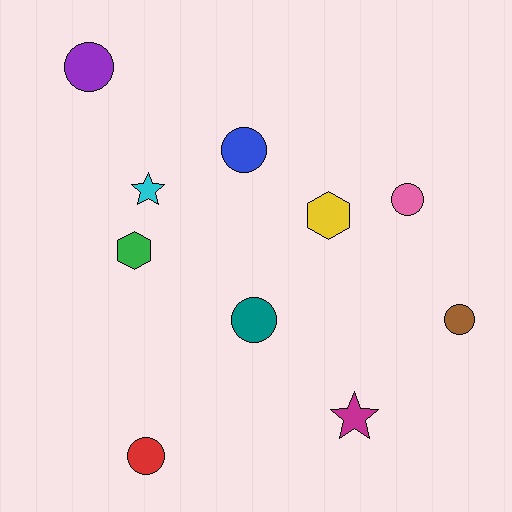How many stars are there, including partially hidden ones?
There are 2 stars.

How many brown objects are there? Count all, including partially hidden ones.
There is 1 brown object.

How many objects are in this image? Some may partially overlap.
There are 10 objects.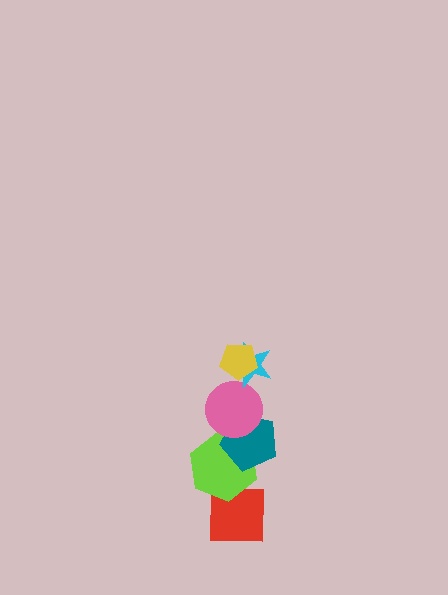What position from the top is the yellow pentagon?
The yellow pentagon is 1st from the top.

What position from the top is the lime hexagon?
The lime hexagon is 5th from the top.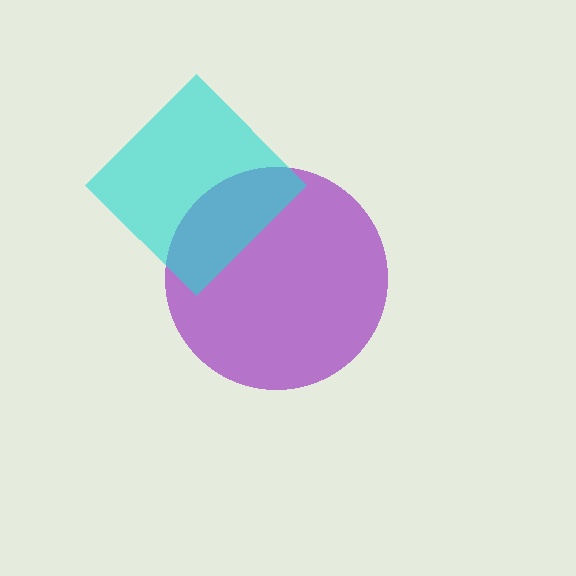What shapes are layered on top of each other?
The layered shapes are: a purple circle, a cyan diamond.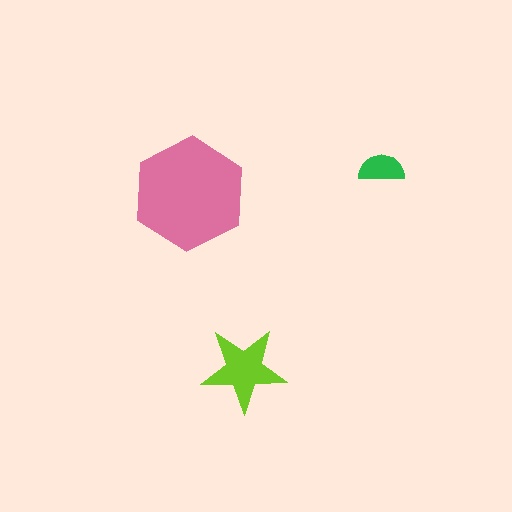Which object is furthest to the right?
The green semicircle is rightmost.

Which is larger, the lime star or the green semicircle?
The lime star.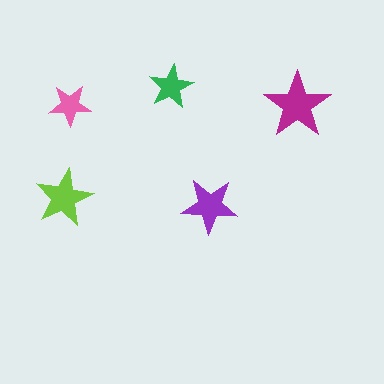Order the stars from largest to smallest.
the magenta one, the lime one, the purple one, the green one, the pink one.